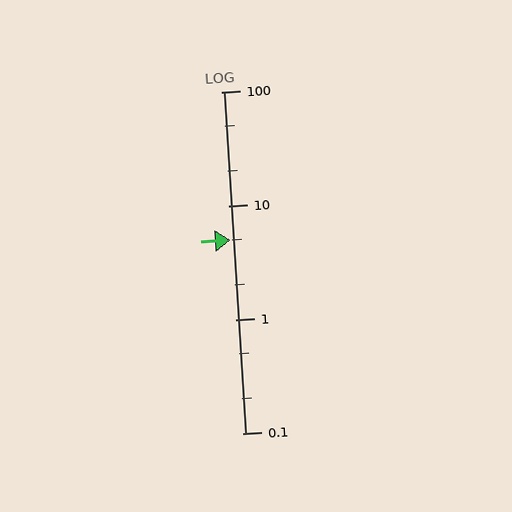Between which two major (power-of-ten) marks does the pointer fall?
The pointer is between 1 and 10.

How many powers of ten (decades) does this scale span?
The scale spans 3 decades, from 0.1 to 100.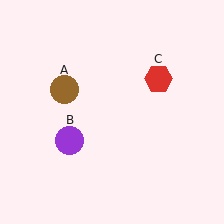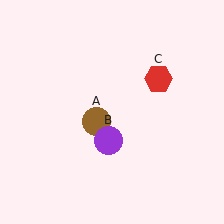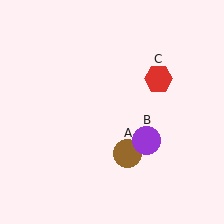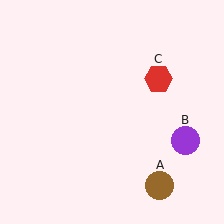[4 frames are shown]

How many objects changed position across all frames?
2 objects changed position: brown circle (object A), purple circle (object B).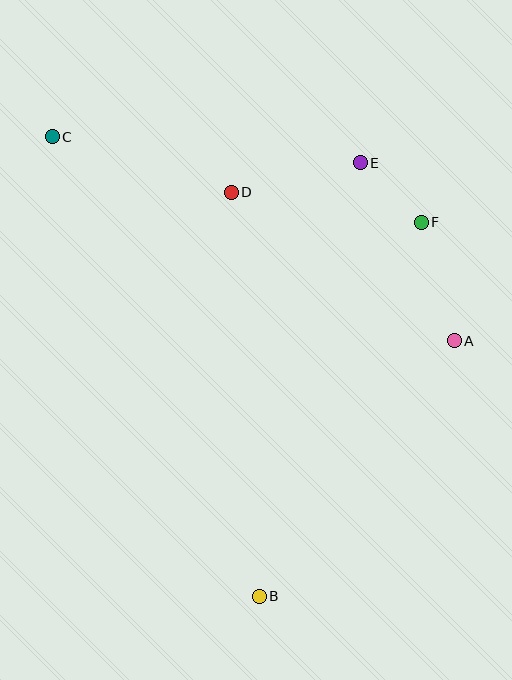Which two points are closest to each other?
Points E and F are closest to each other.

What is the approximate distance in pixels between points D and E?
The distance between D and E is approximately 132 pixels.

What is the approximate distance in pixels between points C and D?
The distance between C and D is approximately 187 pixels.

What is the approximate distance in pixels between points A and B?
The distance between A and B is approximately 321 pixels.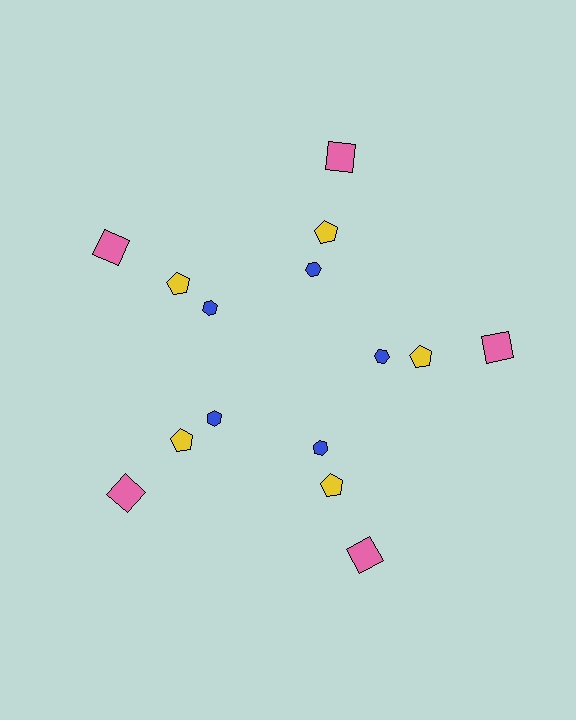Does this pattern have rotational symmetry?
Yes, this pattern has 5-fold rotational symmetry. It looks the same after rotating 72 degrees around the center.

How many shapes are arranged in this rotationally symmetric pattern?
There are 15 shapes, arranged in 5 groups of 3.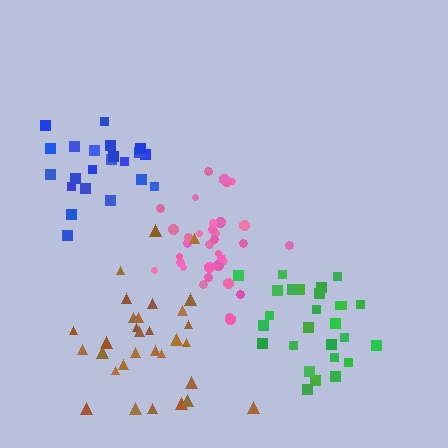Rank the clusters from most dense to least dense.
green, pink, blue, brown.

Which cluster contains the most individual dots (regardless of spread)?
Pink (34).